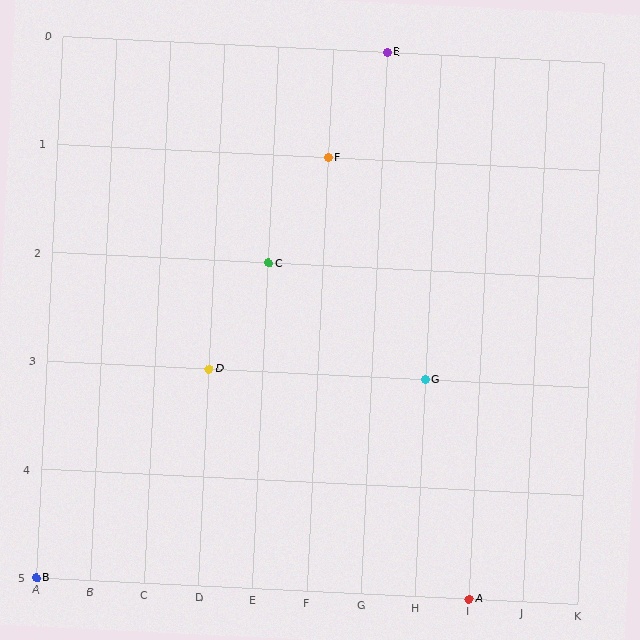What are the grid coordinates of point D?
Point D is at grid coordinates (D, 3).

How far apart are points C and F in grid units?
Points C and F are 1 column and 1 row apart (about 1.4 grid units diagonally).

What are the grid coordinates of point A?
Point A is at grid coordinates (I, 5).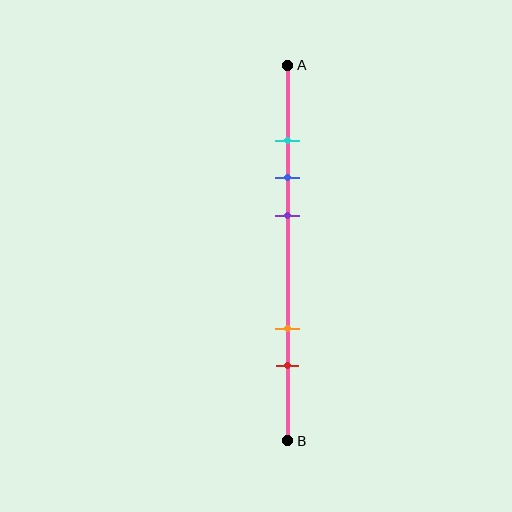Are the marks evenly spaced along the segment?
No, the marks are not evenly spaced.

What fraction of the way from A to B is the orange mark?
The orange mark is approximately 70% (0.7) of the way from A to B.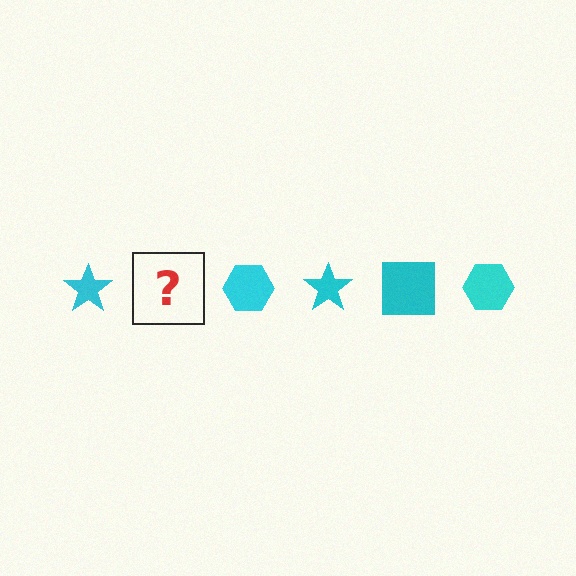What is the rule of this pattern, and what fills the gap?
The rule is that the pattern cycles through star, square, hexagon shapes in cyan. The gap should be filled with a cyan square.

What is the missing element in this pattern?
The missing element is a cyan square.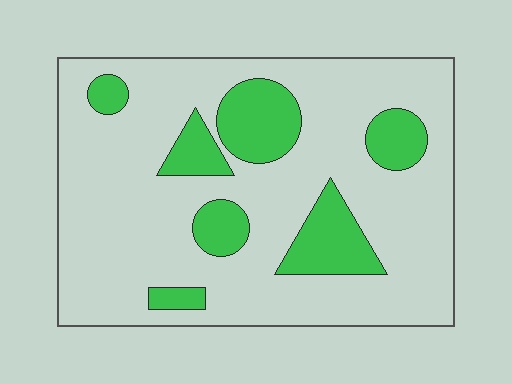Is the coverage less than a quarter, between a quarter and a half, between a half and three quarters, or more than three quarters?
Less than a quarter.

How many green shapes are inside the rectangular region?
7.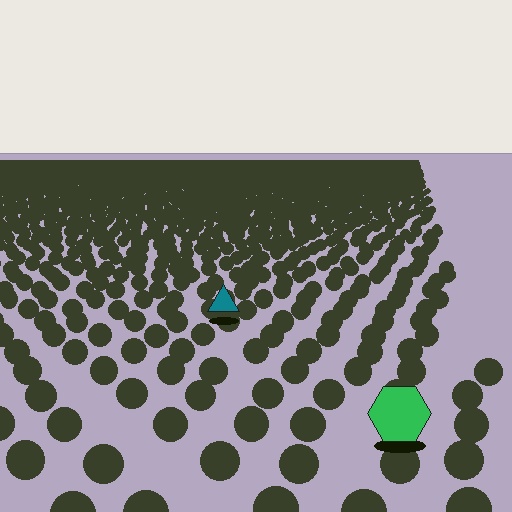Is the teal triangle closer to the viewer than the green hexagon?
No. The green hexagon is closer — you can tell from the texture gradient: the ground texture is coarser near it.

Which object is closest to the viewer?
The green hexagon is closest. The texture marks near it are larger and more spread out.